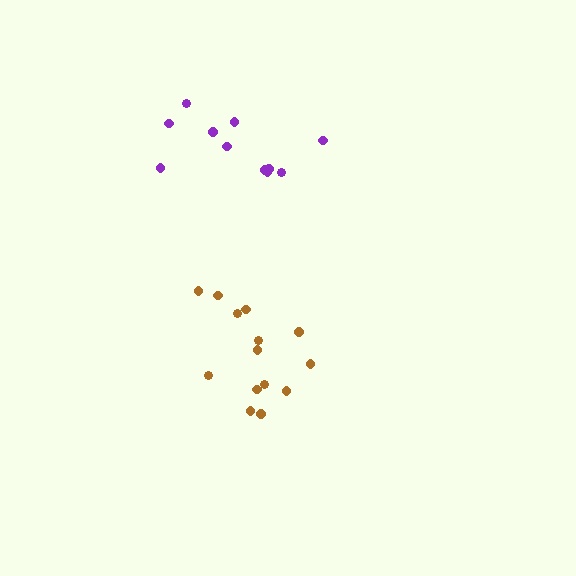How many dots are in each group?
Group 1: 11 dots, Group 2: 14 dots (25 total).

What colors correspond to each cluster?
The clusters are colored: purple, brown.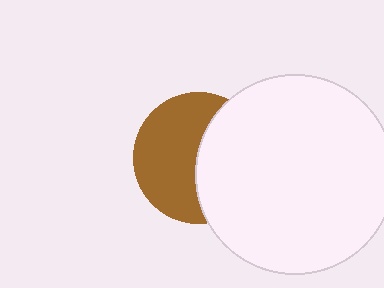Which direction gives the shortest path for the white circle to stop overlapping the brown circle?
Moving right gives the shortest separation.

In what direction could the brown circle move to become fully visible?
The brown circle could move left. That would shift it out from behind the white circle entirely.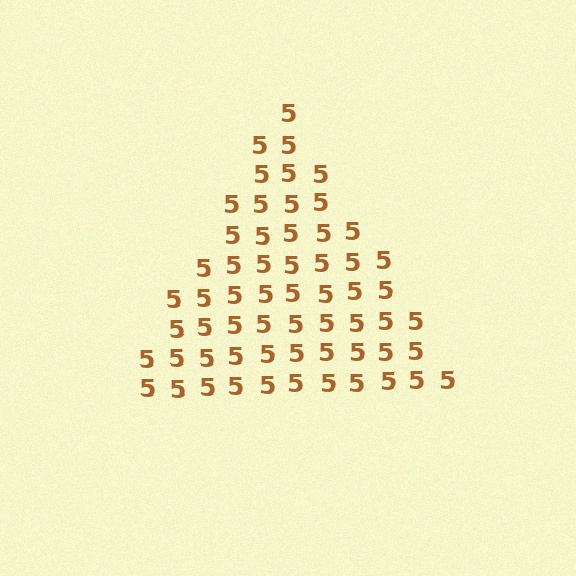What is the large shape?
The large shape is a triangle.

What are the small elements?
The small elements are digit 5's.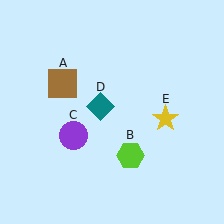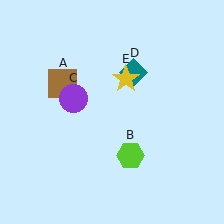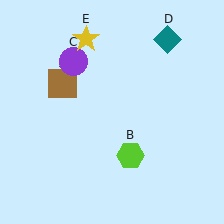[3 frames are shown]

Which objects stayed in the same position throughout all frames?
Brown square (object A) and lime hexagon (object B) remained stationary.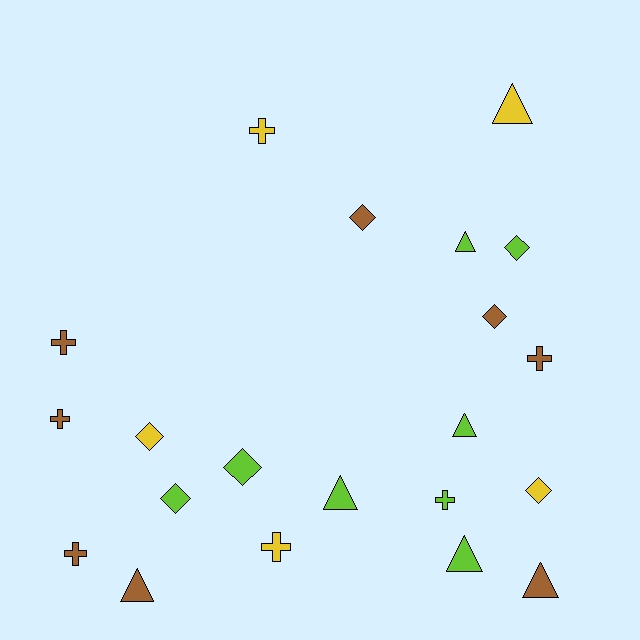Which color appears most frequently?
Brown, with 8 objects.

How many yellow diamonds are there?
There are 2 yellow diamonds.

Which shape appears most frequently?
Triangle, with 7 objects.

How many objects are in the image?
There are 21 objects.